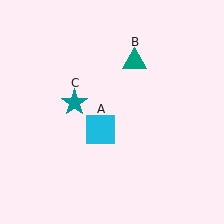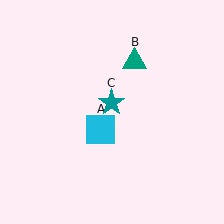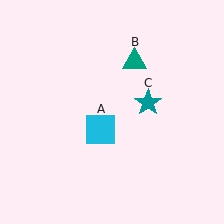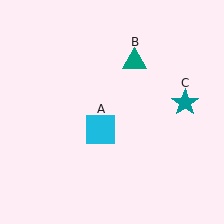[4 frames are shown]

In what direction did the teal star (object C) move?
The teal star (object C) moved right.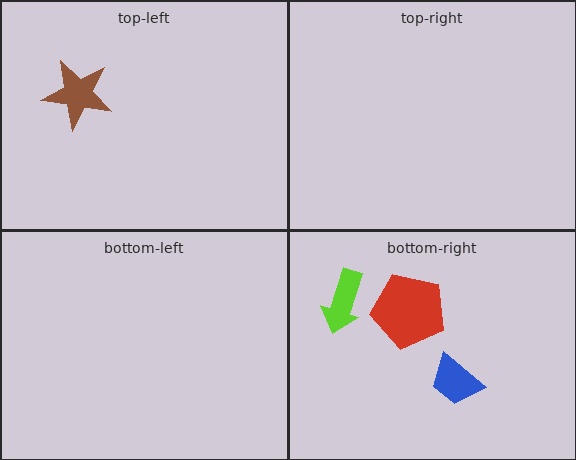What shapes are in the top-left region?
The brown star.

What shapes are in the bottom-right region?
The lime arrow, the blue trapezoid, the red pentagon.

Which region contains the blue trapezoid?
The bottom-right region.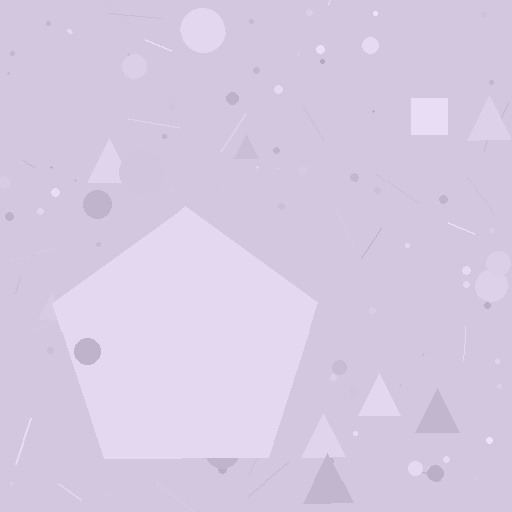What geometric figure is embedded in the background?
A pentagon is embedded in the background.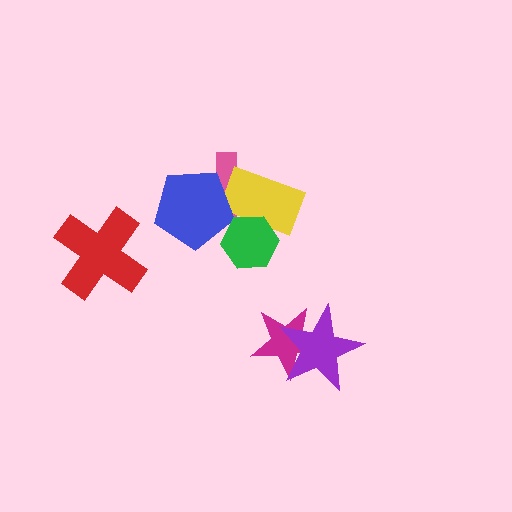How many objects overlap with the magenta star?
1 object overlaps with the magenta star.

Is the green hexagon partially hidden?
No, no other shape covers it.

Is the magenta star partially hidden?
Yes, it is partially covered by another shape.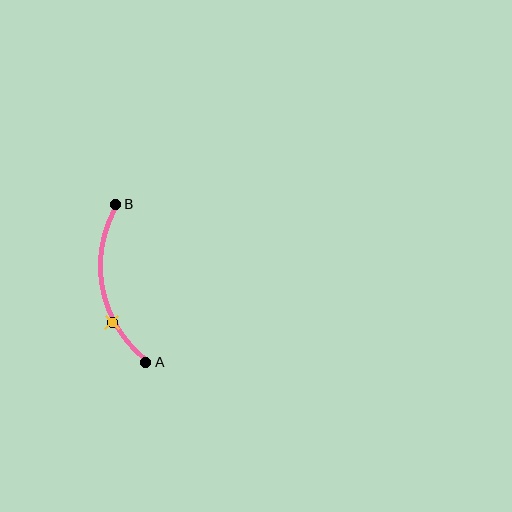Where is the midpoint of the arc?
The arc midpoint is the point on the curve farthest from the straight line joining A and B. It sits to the left of that line.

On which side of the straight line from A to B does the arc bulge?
The arc bulges to the left of the straight line connecting A and B.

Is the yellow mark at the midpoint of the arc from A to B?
No. The yellow mark lies on the arc but is closer to endpoint A. The arc midpoint would be at the point on the curve equidistant along the arc from both A and B.